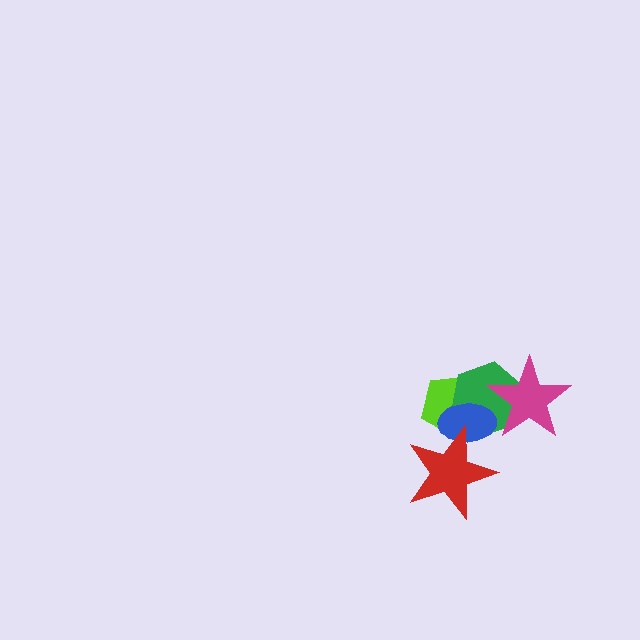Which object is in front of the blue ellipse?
The red star is in front of the blue ellipse.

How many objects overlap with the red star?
2 objects overlap with the red star.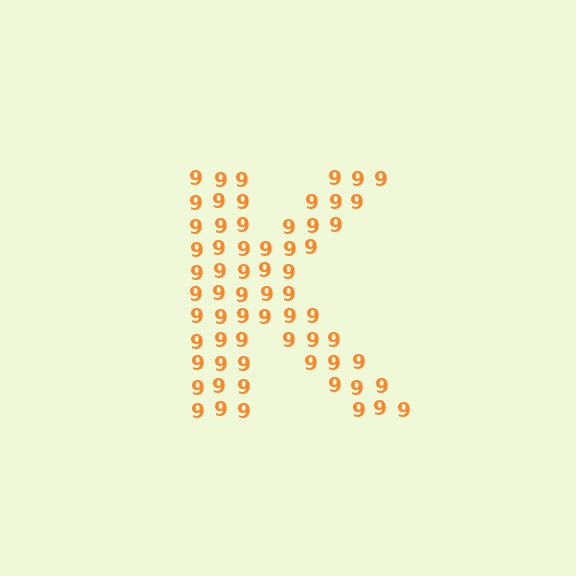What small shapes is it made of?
It is made of small digit 9's.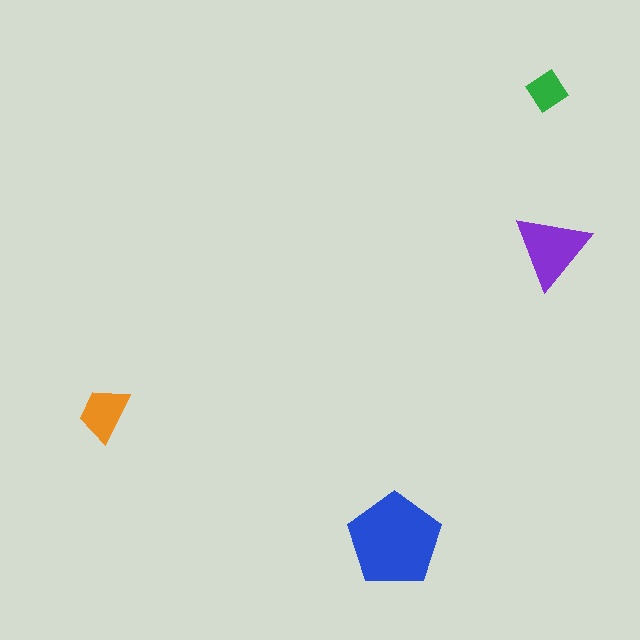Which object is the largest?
The blue pentagon.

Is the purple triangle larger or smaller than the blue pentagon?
Smaller.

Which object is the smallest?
The green diamond.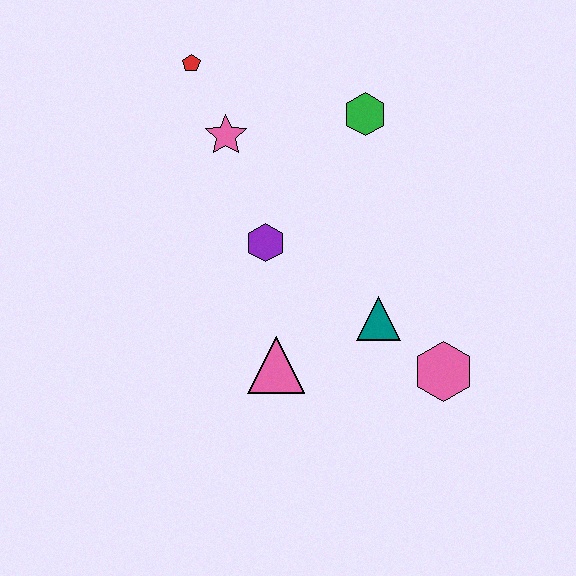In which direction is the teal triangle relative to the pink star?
The teal triangle is below the pink star.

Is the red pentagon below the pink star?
No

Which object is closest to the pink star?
The red pentagon is closest to the pink star.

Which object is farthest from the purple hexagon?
The pink hexagon is farthest from the purple hexagon.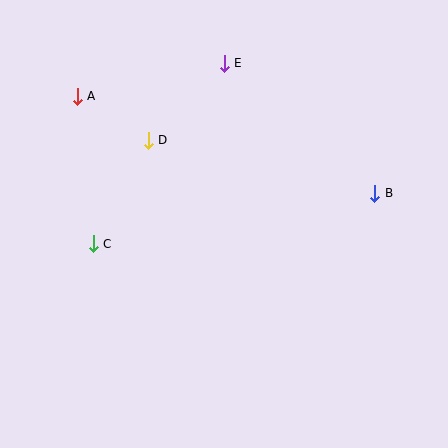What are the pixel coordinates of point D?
Point D is at (148, 140).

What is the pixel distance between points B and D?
The distance between B and D is 233 pixels.